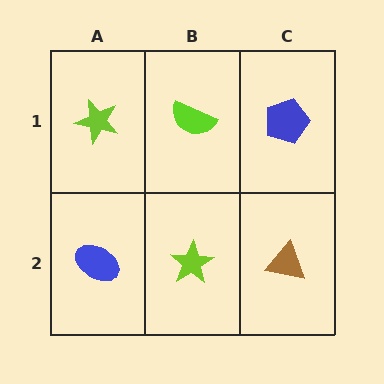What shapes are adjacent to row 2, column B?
A lime semicircle (row 1, column B), a blue ellipse (row 2, column A), a brown triangle (row 2, column C).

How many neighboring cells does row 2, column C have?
2.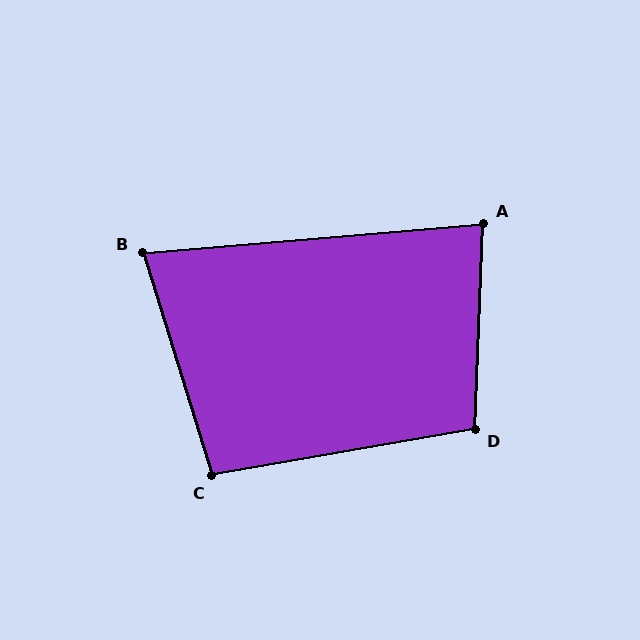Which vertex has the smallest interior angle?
B, at approximately 78 degrees.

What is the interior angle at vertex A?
Approximately 83 degrees (acute).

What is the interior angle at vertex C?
Approximately 97 degrees (obtuse).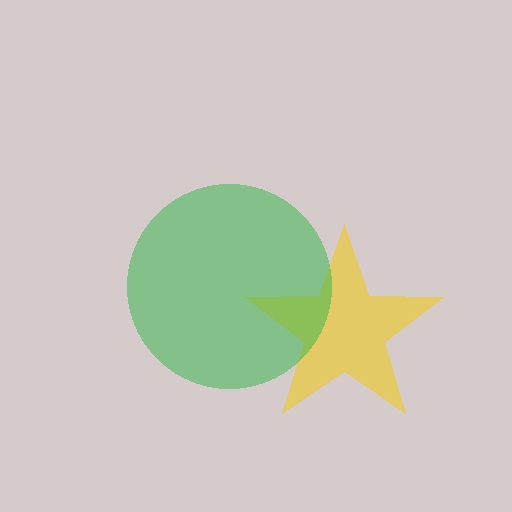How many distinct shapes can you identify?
There are 2 distinct shapes: a yellow star, a green circle.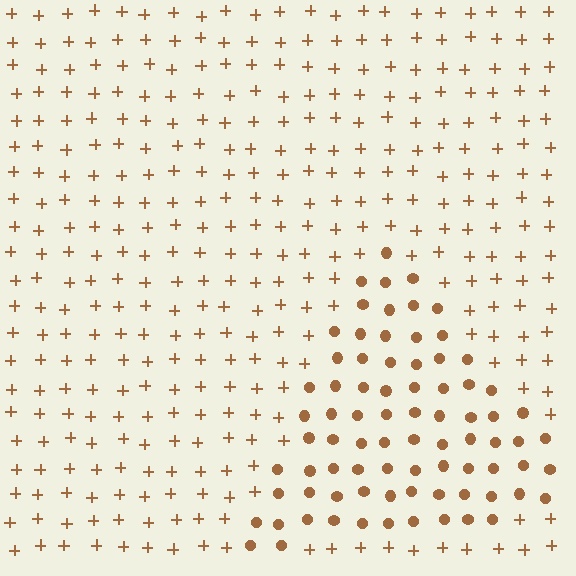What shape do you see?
I see a triangle.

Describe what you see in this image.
The image is filled with small brown elements arranged in a uniform grid. A triangle-shaped region contains circles, while the surrounding area contains plus signs. The boundary is defined purely by the change in element shape.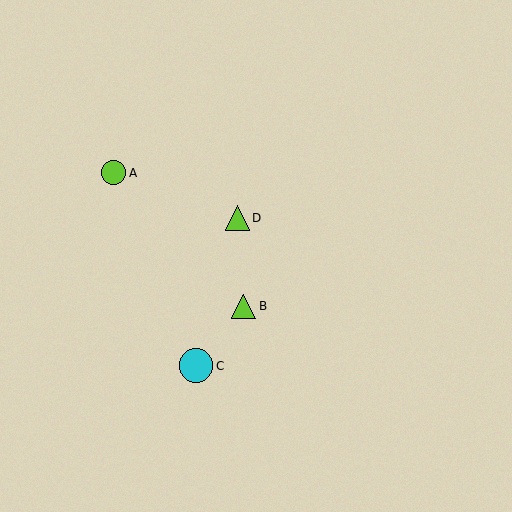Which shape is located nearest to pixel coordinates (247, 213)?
The lime triangle (labeled D) at (237, 218) is nearest to that location.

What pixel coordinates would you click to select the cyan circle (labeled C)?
Click at (196, 366) to select the cyan circle C.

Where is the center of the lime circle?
The center of the lime circle is at (114, 173).